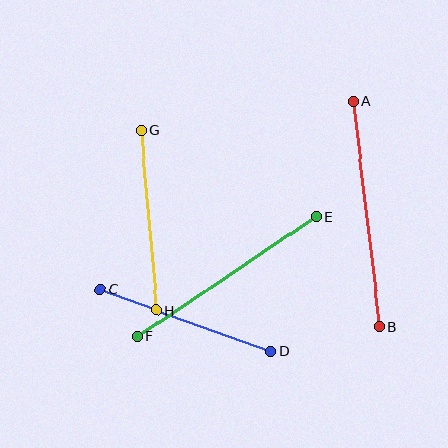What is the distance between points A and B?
The distance is approximately 227 pixels.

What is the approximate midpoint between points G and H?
The midpoint is at approximately (149, 220) pixels.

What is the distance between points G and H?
The distance is approximately 180 pixels.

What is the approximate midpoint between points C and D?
The midpoint is at approximately (185, 321) pixels.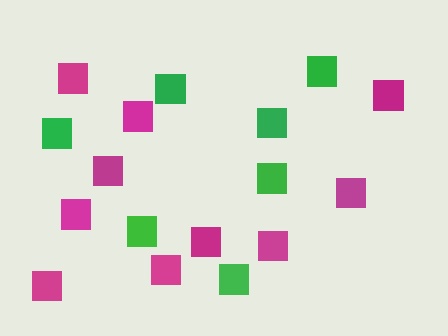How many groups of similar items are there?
There are 2 groups: one group of magenta squares (10) and one group of green squares (7).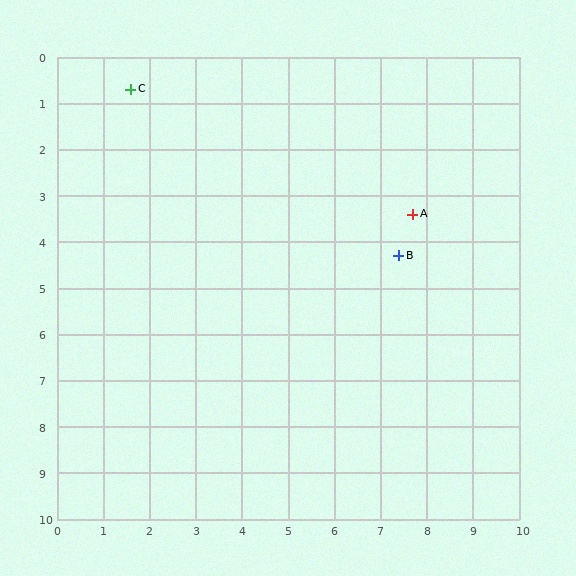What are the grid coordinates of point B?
Point B is at approximately (7.4, 4.3).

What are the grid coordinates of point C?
Point C is at approximately (1.6, 0.7).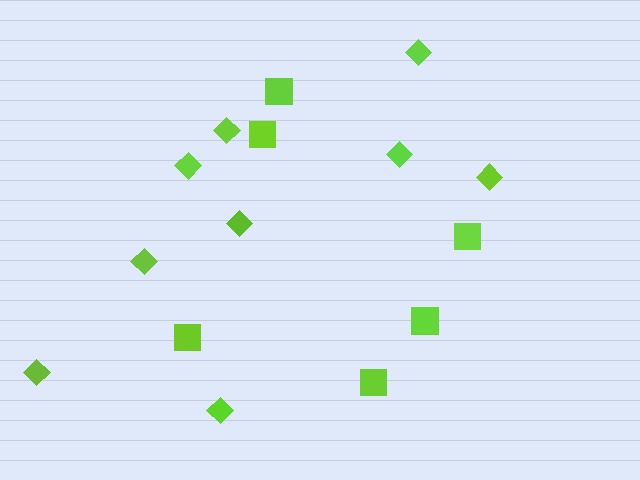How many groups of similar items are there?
There are 2 groups: one group of diamonds (9) and one group of squares (6).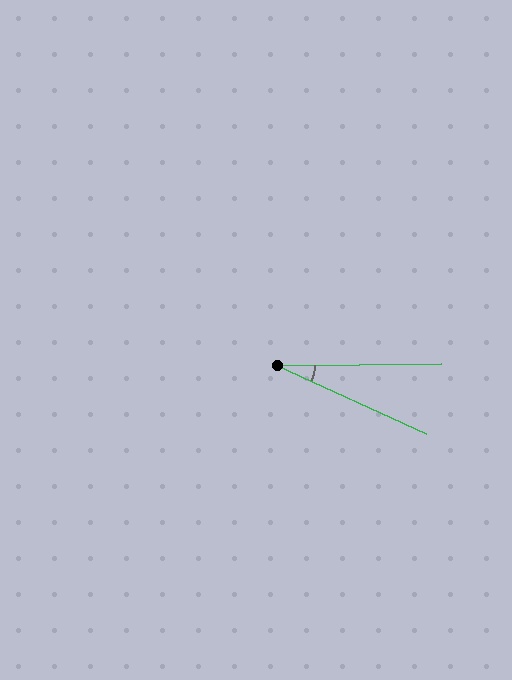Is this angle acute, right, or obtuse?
It is acute.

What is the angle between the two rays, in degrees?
Approximately 25 degrees.